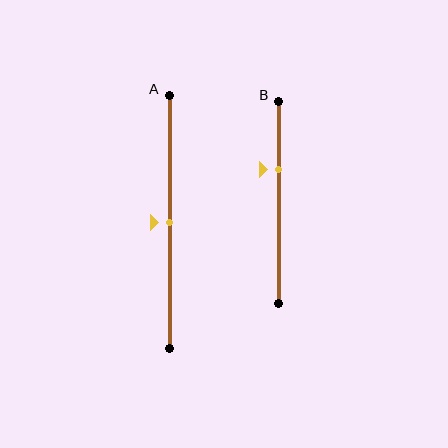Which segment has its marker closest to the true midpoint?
Segment A has its marker closest to the true midpoint.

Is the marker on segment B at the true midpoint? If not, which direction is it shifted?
No, the marker on segment B is shifted upward by about 16% of the segment length.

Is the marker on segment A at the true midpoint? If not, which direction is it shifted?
Yes, the marker on segment A is at the true midpoint.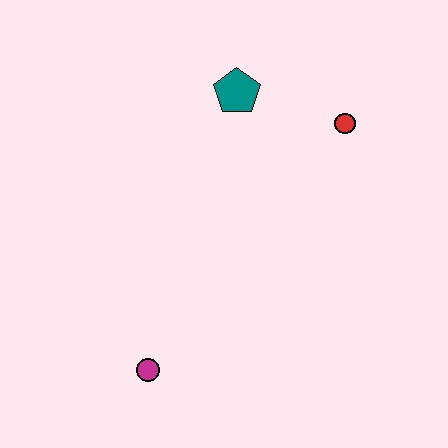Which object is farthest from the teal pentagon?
The magenta circle is farthest from the teal pentagon.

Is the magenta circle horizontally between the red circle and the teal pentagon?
No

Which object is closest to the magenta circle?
The teal pentagon is closest to the magenta circle.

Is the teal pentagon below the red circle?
No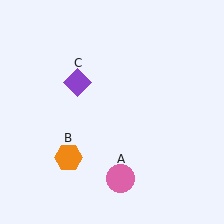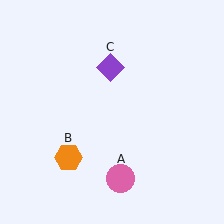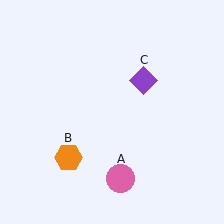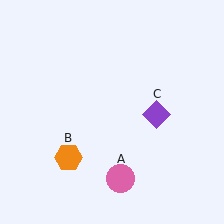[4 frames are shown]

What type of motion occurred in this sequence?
The purple diamond (object C) rotated clockwise around the center of the scene.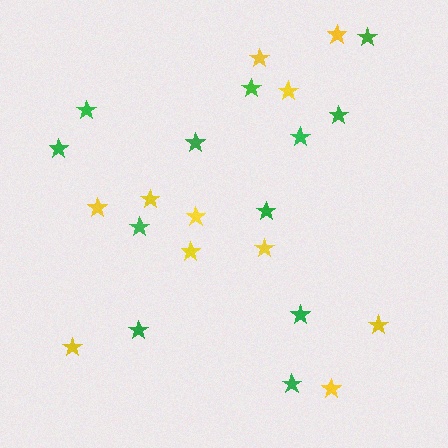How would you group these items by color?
There are 2 groups: one group of green stars (12) and one group of yellow stars (11).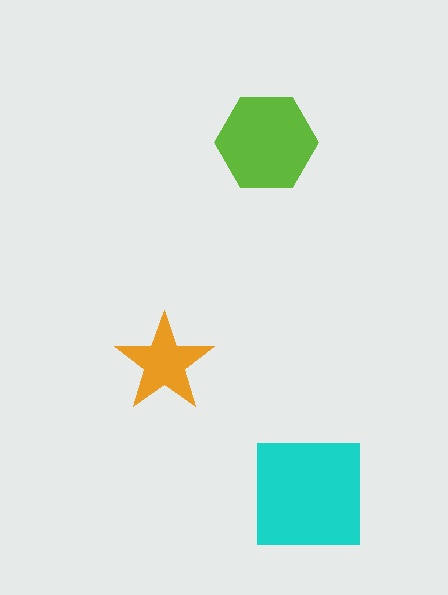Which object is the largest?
The cyan square.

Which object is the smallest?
The orange star.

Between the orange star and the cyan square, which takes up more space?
The cyan square.